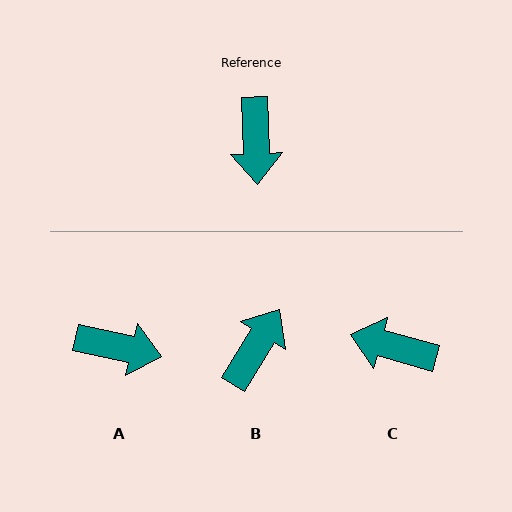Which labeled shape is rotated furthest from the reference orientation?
B, about 146 degrees away.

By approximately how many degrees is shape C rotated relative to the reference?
Approximately 108 degrees clockwise.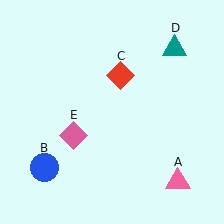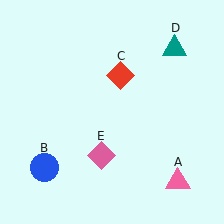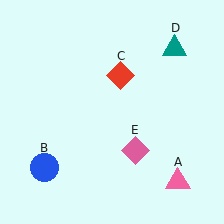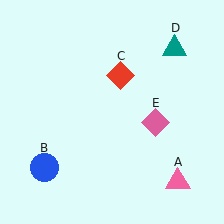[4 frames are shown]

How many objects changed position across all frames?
1 object changed position: pink diamond (object E).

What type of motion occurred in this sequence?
The pink diamond (object E) rotated counterclockwise around the center of the scene.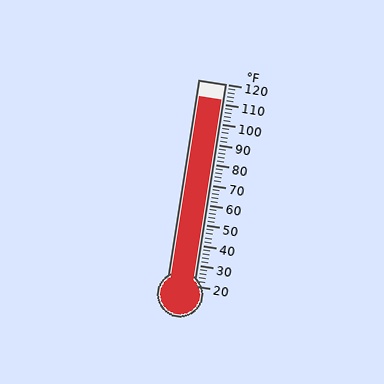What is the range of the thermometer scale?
The thermometer scale ranges from 20°F to 120°F.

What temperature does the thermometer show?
The thermometer shows approximately 112°F.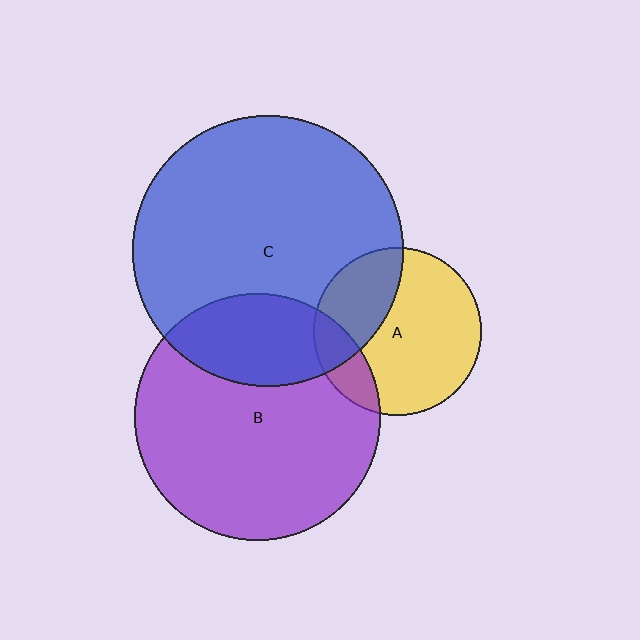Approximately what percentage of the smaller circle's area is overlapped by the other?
Approximately 30%.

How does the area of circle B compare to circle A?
Approximately 2.2 times.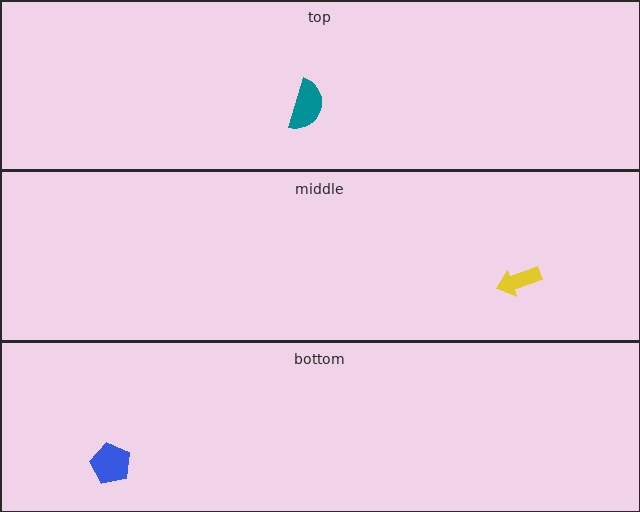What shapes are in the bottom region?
The blue pentagon.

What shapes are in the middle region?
The yellow arrow.